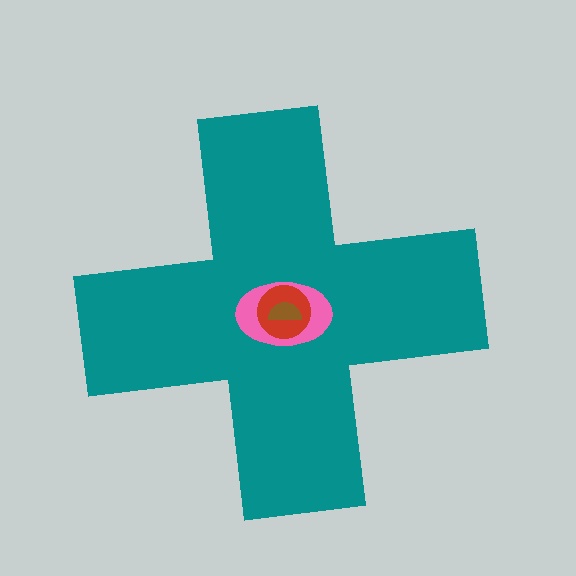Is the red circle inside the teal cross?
Yes.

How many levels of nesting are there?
4.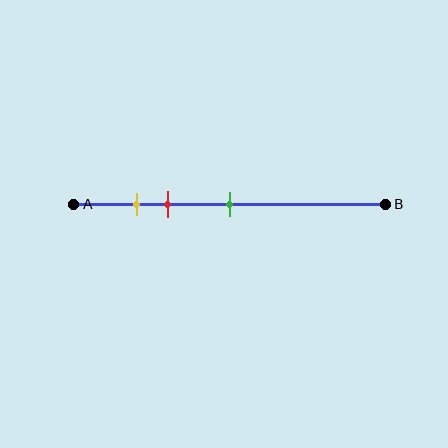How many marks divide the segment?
There are 3 marks dividing the segment.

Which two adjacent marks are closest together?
The yellow and red marks are the closest adjacent pair.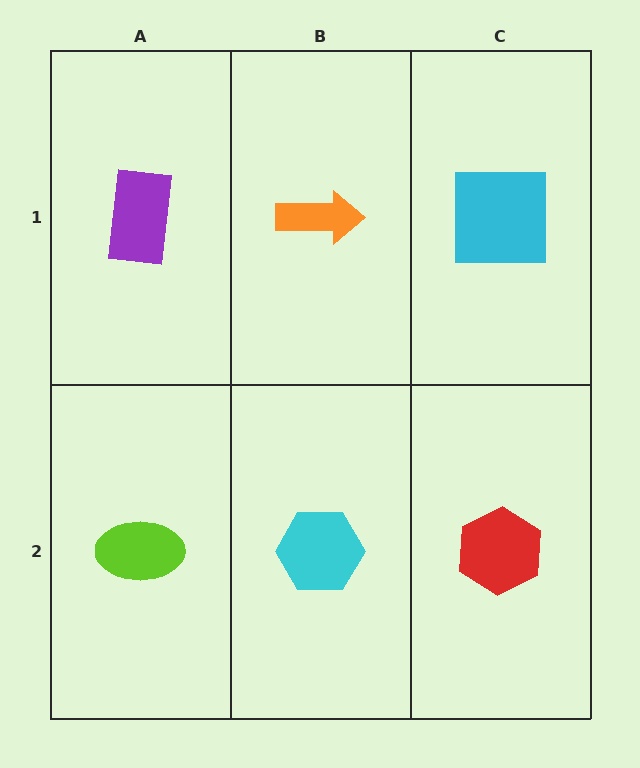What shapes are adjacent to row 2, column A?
A purple rectangle (row 1, column A), a cyan hexagon (row 2, column B).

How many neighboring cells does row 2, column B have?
3.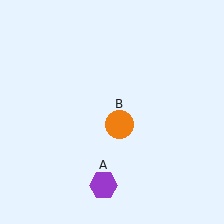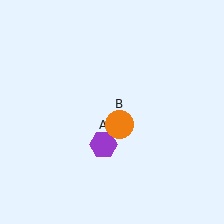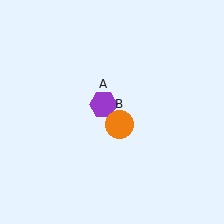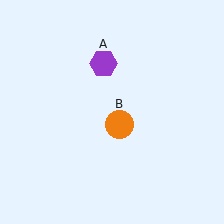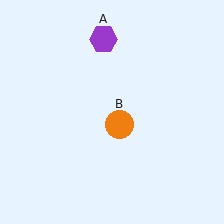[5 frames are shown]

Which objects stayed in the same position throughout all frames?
Orange circle (object B) remained stationary.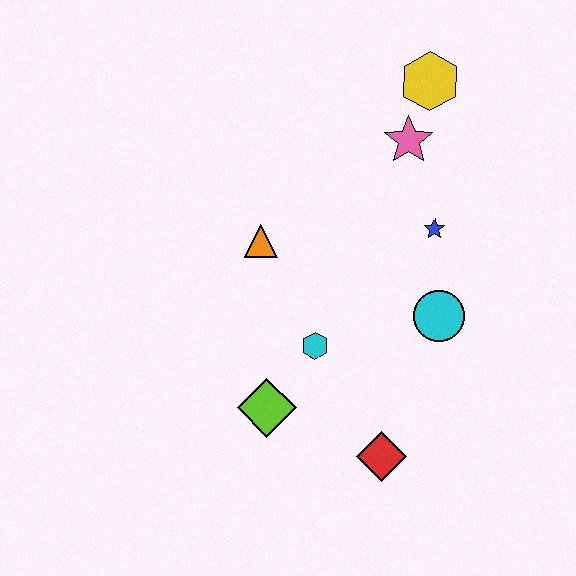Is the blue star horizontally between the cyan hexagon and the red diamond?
No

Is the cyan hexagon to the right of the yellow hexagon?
No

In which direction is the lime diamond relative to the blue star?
The lime diamond is below the blue star.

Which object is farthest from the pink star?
The red diamond is farthest from the pink star.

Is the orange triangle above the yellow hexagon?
No